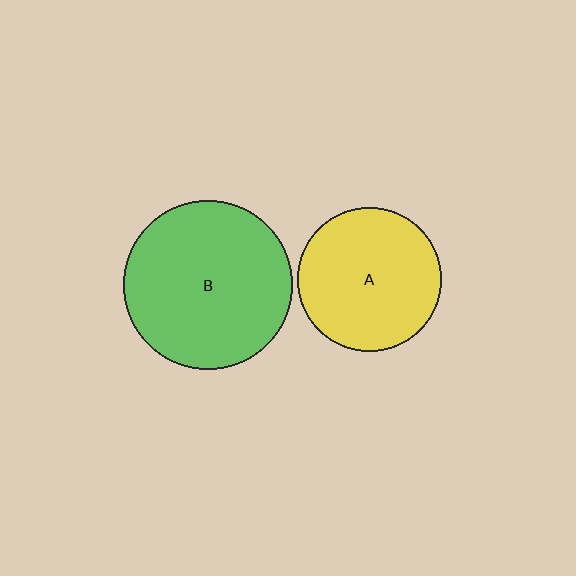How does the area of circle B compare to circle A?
Approximately 1.4 times.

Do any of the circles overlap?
No, none of the circles overlap.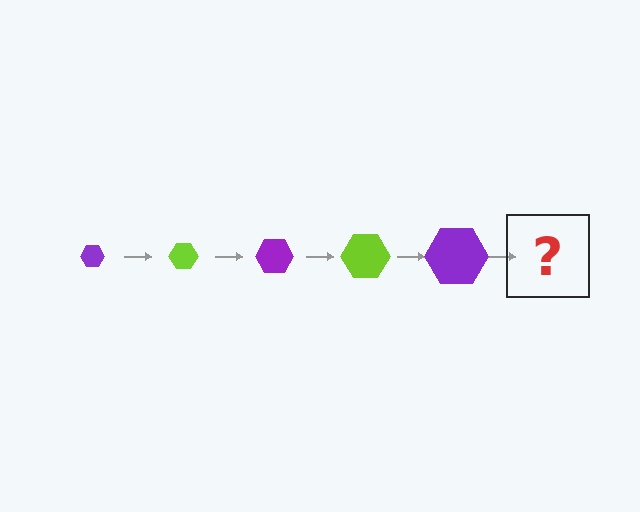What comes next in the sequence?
The next element should be a lime hexagon, larger than the previous one.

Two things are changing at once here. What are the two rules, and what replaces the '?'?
The two rules are that the hexagon grows larger each step and the color cycles through purple and lime. The '?' should be a lime hexagon, larger than the previous one.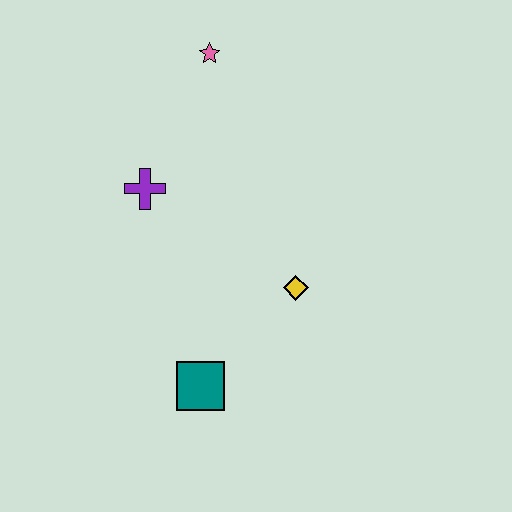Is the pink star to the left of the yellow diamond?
Yes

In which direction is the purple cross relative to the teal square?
The purple cross is above the teal square.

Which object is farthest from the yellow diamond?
The pink star is farthest from the yellow diamond.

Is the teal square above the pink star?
No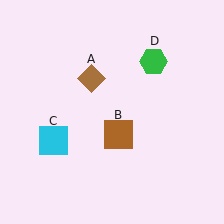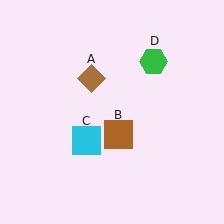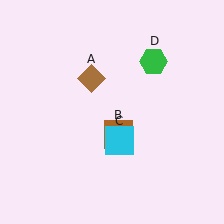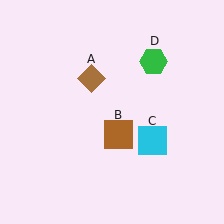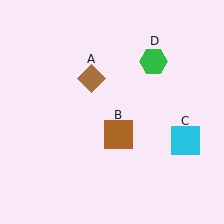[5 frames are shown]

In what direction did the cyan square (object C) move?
The cyan square (object C) moved right.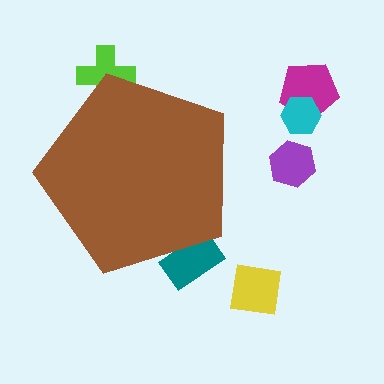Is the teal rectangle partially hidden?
Yes, the teal rectangle is partially hidden behind the brown pentagon.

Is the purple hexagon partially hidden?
No, the purple hexagon is fully visible.